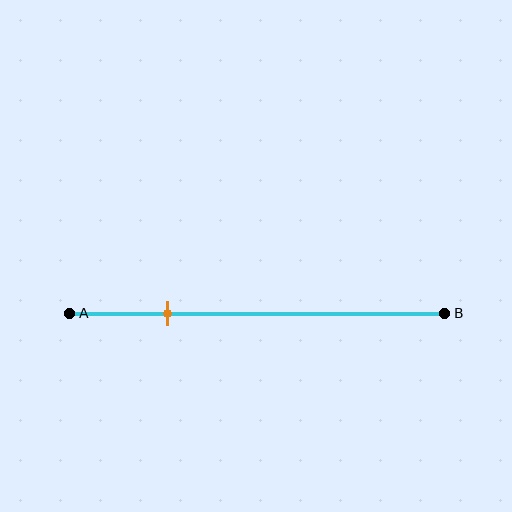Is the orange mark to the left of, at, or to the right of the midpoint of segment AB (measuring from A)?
The orange mark is to the left of the midpoint of segment AB.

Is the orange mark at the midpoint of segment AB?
No, the mark is at about 25% from A, not at the 50% midpoint.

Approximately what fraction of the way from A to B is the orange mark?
The orange mark is approximately 25% of the way from A to B.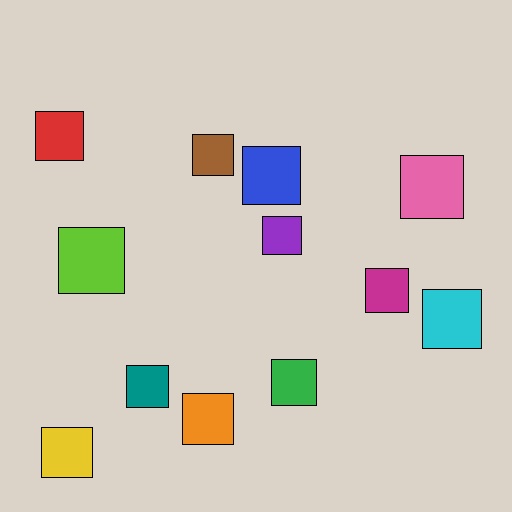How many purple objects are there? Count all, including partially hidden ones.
There is 1 purple object.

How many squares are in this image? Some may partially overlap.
There are 12 squares.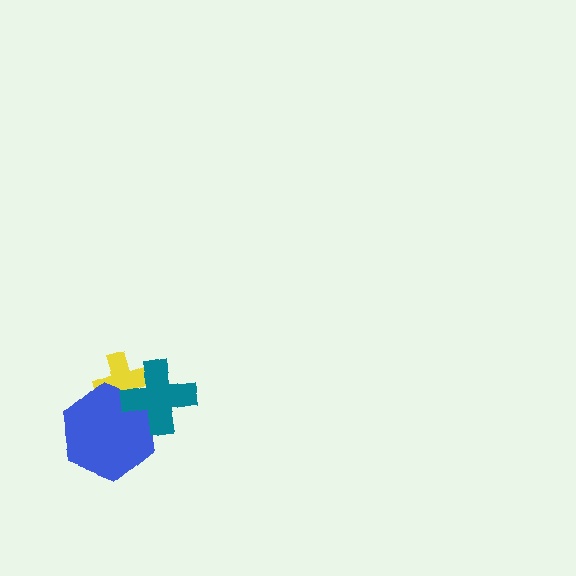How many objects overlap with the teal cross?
2 objects overlap with the teal cross.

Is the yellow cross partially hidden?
Yes, it is partially covered by another shape.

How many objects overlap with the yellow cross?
2 objects overlap with the yellow cross.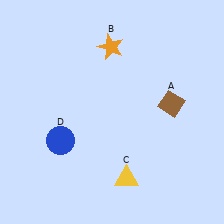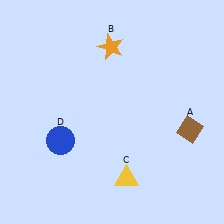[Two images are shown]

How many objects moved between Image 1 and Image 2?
1 object moved between the two images.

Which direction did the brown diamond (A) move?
The brown diamond (A) moved down.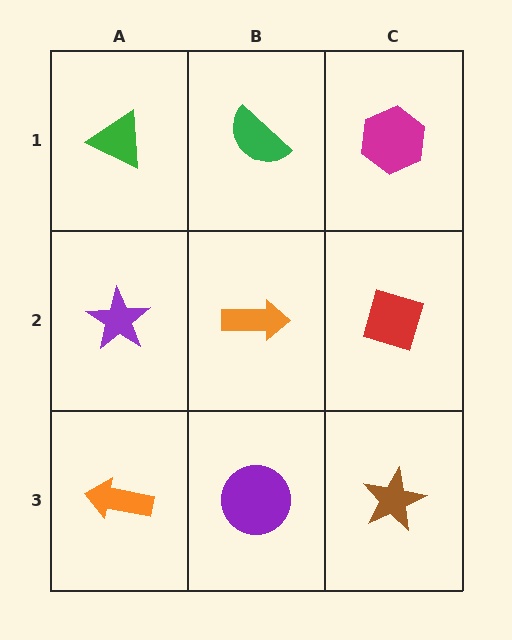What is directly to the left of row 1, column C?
A green semicircle.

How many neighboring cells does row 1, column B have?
3.